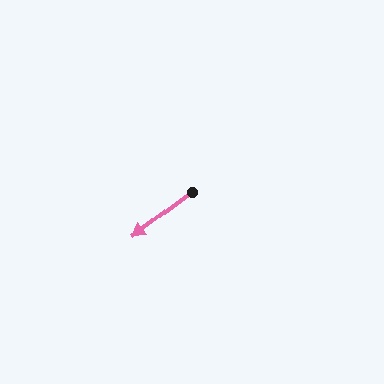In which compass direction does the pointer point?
Southwest.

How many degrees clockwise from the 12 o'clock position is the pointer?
Approximately 233 degrees.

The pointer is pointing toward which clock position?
Roughly 8 o'clock.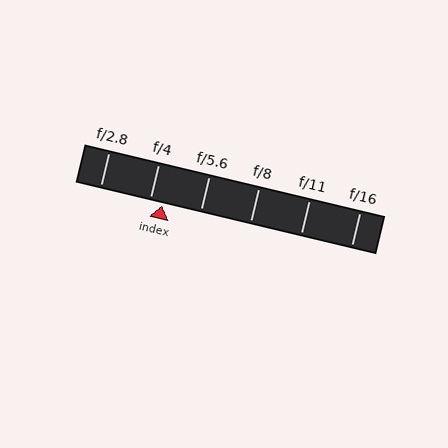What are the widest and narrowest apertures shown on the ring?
The widest aperture shown is f/2.8 and the narrowest is f/16.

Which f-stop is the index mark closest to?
The index mark is closest to f/4.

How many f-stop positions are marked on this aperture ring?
There are 6 f-stop positions marked.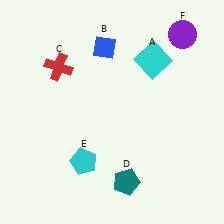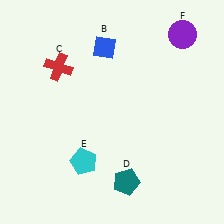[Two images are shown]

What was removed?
The cyan square (A) was removed in Image 2.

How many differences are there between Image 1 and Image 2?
There is 1 difference between the two images.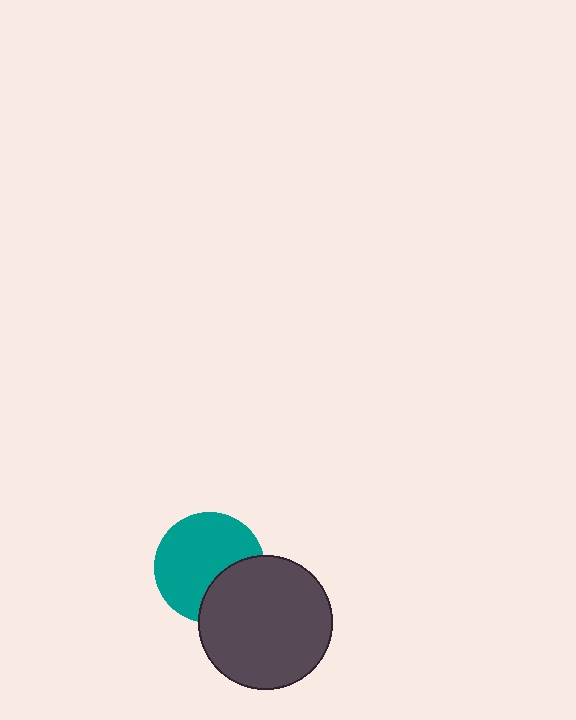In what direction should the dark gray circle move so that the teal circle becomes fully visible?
The dark gray circle should move toward the lower-right. That is the shortest direction to clear the overlap and leave the teal circle fully visible.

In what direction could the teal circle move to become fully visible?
The teal circle could move toward the upper-left. That would shift it out from behind the dark gray circle entirely.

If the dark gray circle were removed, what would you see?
You would see the complete teal circle.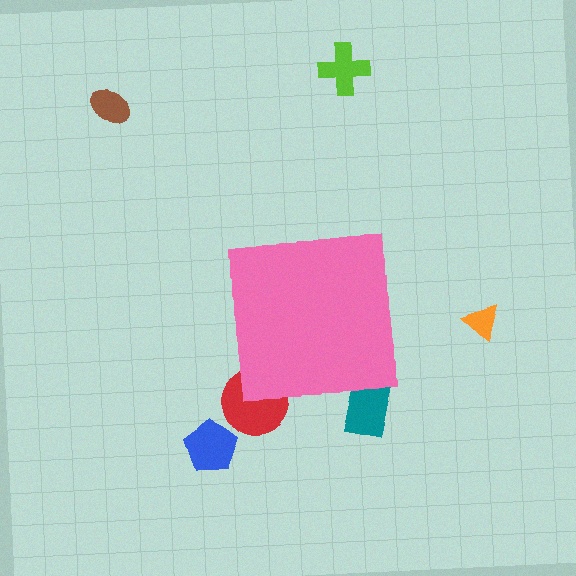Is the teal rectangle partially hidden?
Yes, the teal rectangle is partially hidden behind the pink square.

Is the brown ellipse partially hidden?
No, the brown ellipse is fully visible.